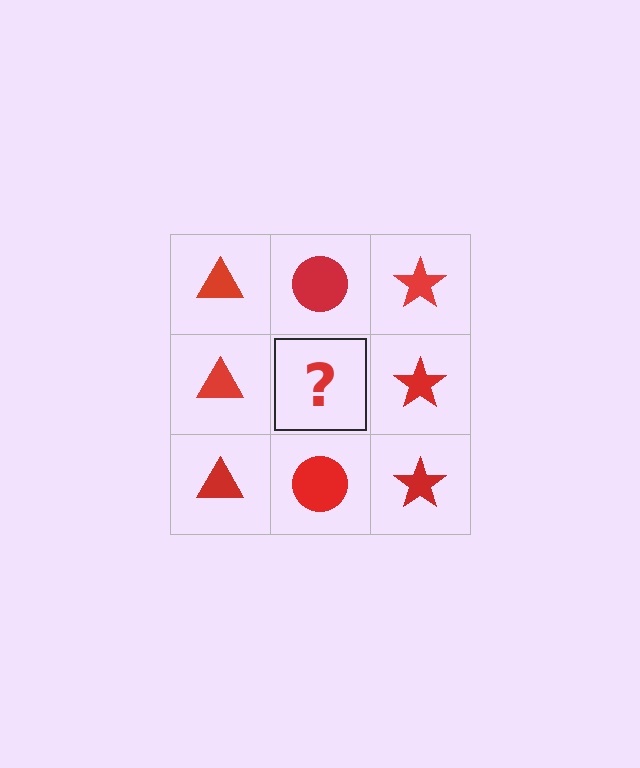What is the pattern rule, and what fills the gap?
The rule is that each column has a consistent shape. The gap should be filled with a red circle.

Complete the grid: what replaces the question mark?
The question mark should be replaced with a red circle.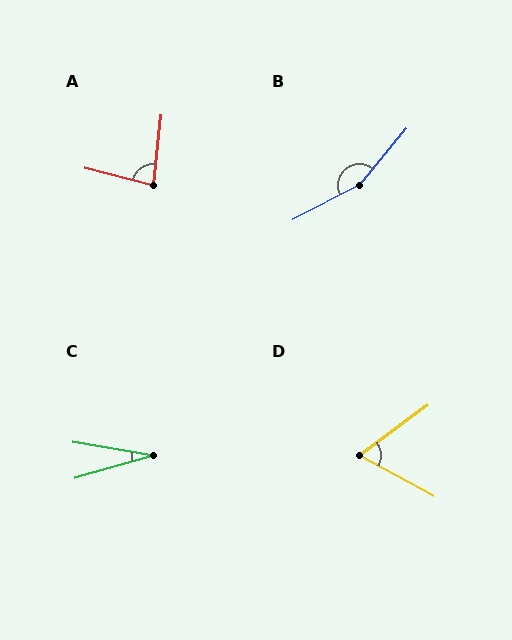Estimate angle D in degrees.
Approximately 65 degrees.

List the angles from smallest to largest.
C (26°), D (65°), A (82°), B (157°).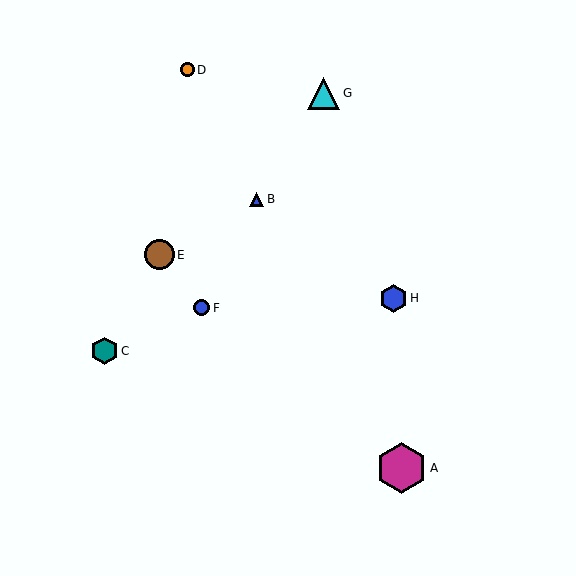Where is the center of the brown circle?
The center of the brown circle is at (159, 255).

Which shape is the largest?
The magenta hexagon (labeled A) is the largest.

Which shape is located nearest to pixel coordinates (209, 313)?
The blue circle (labeled F) at (202, 308) is nearest to that location.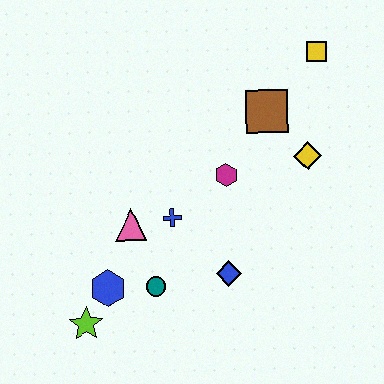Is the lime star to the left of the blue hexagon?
Yes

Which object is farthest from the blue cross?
The yellow square is farthest from the blue cross.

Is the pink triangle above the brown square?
No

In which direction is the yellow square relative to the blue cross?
The yellow square is above the blue cross.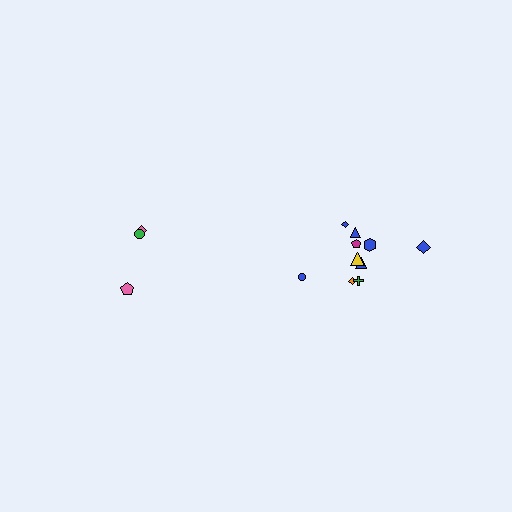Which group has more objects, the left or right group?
The right group.